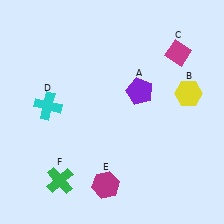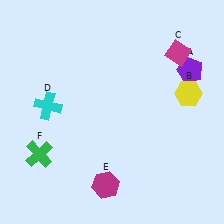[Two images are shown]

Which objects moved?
The objects that moved are: the purple pentagon (A), the green cross (F).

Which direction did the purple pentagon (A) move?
The purple pentagon (A) moved right.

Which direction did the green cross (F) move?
The green cross (F) moved up.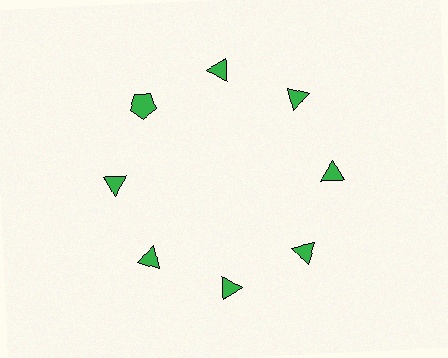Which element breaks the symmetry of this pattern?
The green pentagon at roughly the 10 o'clock position breaks the symmetry. All other shapes are green triangles.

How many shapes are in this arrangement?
There are 8 shapes arranged in a ring pattern.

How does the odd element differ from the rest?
It has a different shape: pentagon instead of triangle.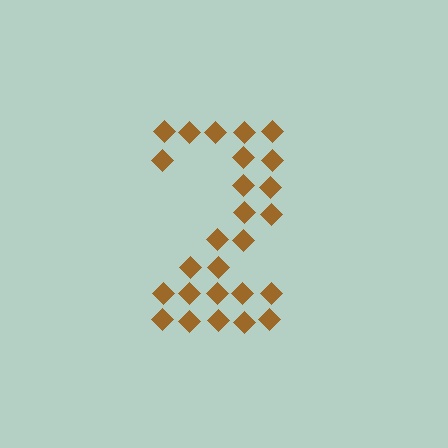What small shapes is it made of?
It is made of small diamonds.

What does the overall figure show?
The overall figure shows the digit 2.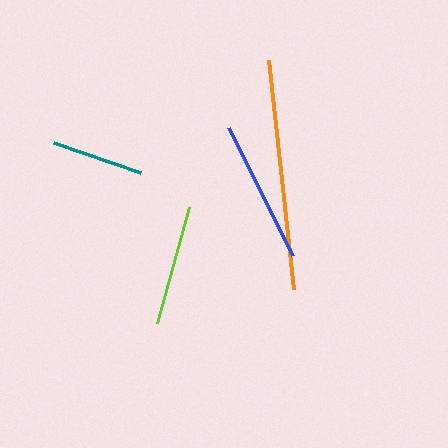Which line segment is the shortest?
The teal line is the shortest at approximately 92 pixels.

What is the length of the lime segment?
The lime segment is approximately 120 pixels long.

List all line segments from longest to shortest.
From longest to shortest: orange, blue, lime, teal.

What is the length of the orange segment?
The orange segment is approximately 230 pixels long.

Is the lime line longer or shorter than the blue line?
The blue line is longer than the lime line.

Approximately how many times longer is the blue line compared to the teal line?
The blue line is approximately 1.6 times the length of the teal line.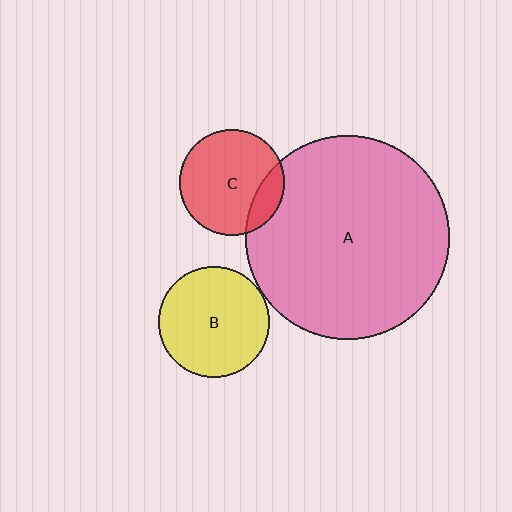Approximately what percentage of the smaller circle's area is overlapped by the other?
Approximately 15%.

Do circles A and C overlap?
Yes.